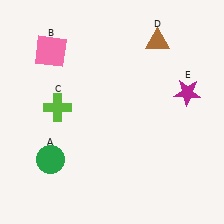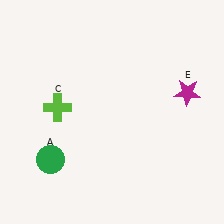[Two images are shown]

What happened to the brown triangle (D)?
The brown triangle (D) was removed in Image 2. It was in the top-right area of Image 1.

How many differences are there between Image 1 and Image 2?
There are 2 differences between the two images.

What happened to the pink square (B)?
The pink square (B) was removed in Image 2. It was in the top-left area of Image 1.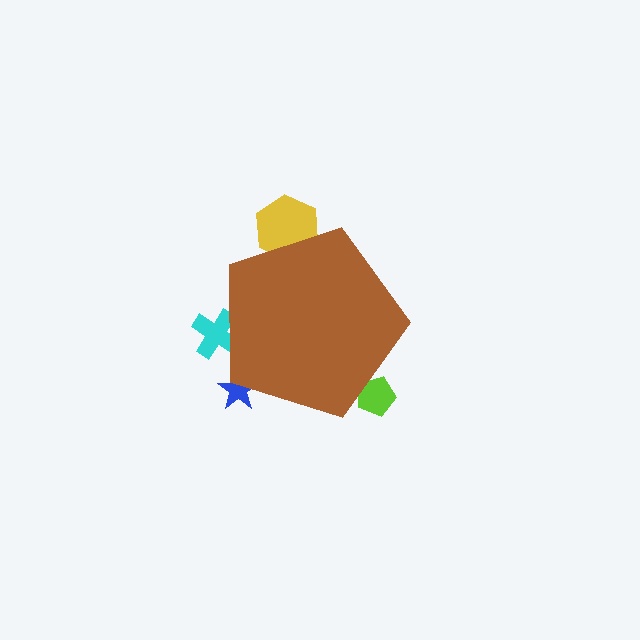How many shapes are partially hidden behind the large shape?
4 shapes are partially hidden.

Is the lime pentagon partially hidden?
Yes, the lime pentagon is partially hidden behind the brown pentagon.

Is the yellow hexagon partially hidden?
Yes, the yellow hexagon is partially hidden behind the brown pentagon.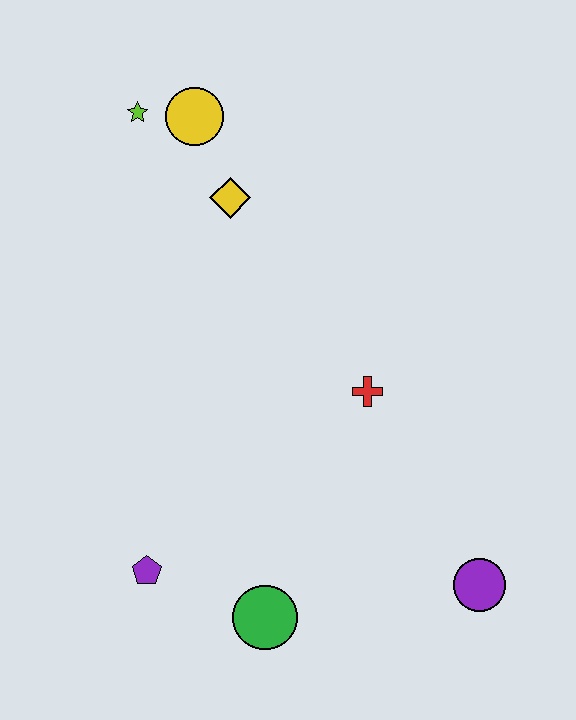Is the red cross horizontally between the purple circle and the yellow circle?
Yes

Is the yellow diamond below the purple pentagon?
No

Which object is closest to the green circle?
The purple pentagon is closest to the green circle.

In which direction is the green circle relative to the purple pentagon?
The green circle is to the right of the purple pentagon.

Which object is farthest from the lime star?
The purple circle is farthest from the lime star.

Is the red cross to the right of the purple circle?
No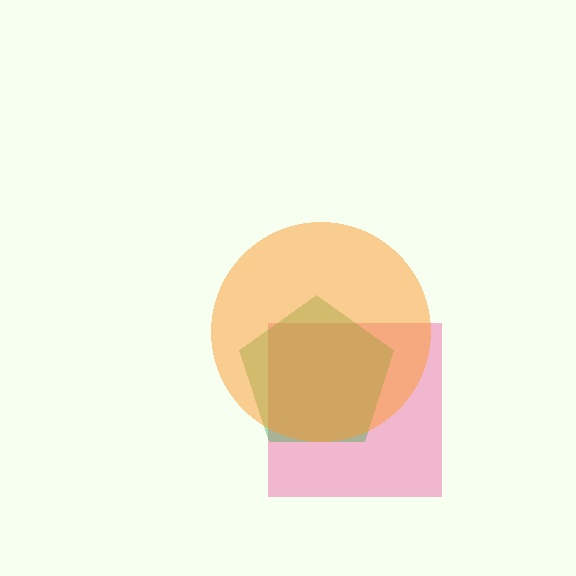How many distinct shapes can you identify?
There are 3 distinct shapes: a pink square, a green pentagon, an orange circle.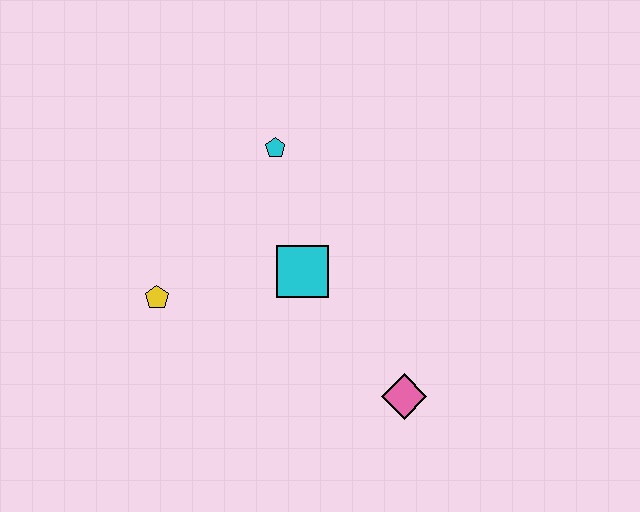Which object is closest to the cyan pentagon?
The cyan square is closest to the cyan pentagon.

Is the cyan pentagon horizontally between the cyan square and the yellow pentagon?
Yes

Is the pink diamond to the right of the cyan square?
Yes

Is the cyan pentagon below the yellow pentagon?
No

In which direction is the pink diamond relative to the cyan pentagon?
The pink diamond is below the cyan pentagon.